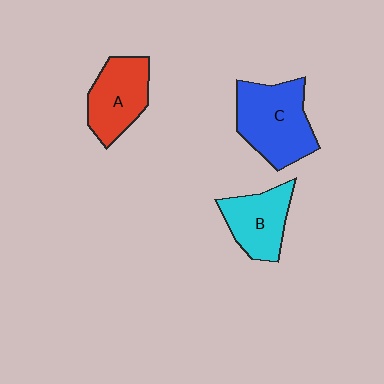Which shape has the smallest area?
Shape B (cyan).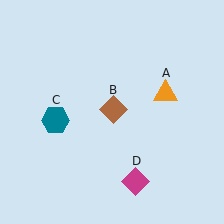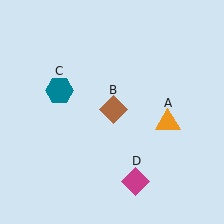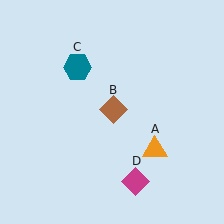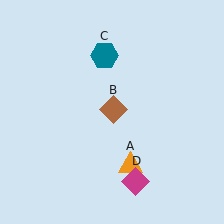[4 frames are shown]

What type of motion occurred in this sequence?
The orange triangle (object A), teal hexagon (object C) rotated clockwise around the center of the scene.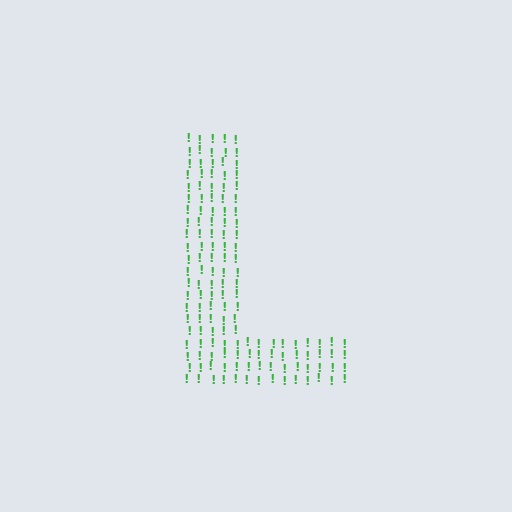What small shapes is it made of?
It is made of small exclamation marks.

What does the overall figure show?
The overall figure shows the letter L.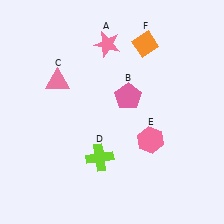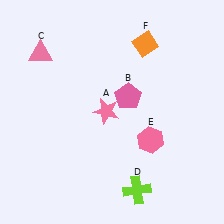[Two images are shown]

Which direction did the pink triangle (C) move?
The pink triangle (C) moved up.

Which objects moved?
The objects that moved are: the pink star (A), the pink triangle (C), the lime cross (D).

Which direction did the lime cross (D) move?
The lime cross (D) moved right.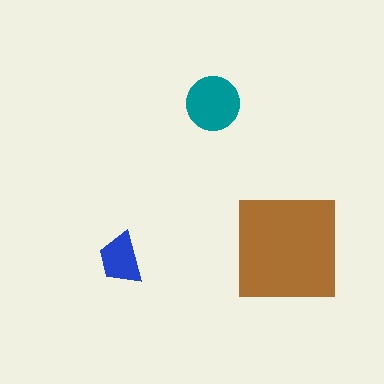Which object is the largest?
The brown square.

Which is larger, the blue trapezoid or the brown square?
The brown square.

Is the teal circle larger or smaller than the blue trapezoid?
Larger.